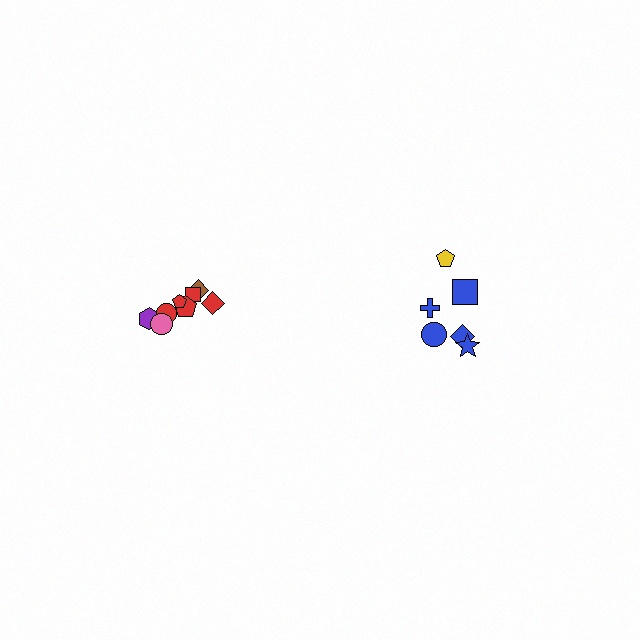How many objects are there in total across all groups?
There are 14 objects.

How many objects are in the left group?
There are 8 objects.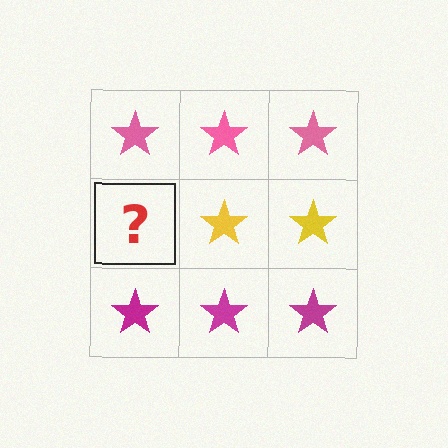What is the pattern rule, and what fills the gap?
The rule is that each row has a consistent color. The gap should be filled with a yellow star.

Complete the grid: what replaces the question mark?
The question mark should be replaced with a yellow star.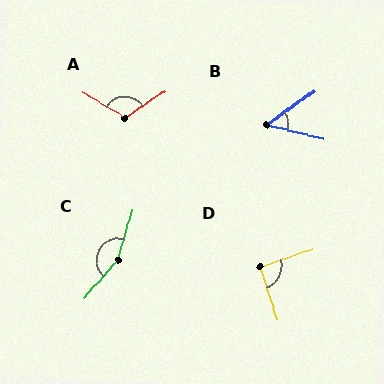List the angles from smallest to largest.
B (50°), D (91°), A (115°), C (155°).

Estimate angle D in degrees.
Approximately 91 degrees.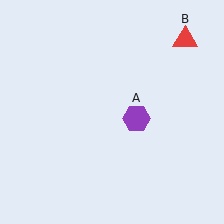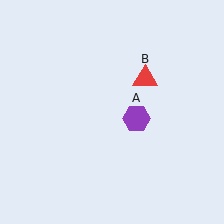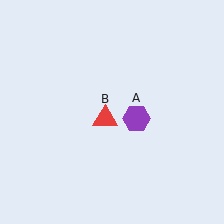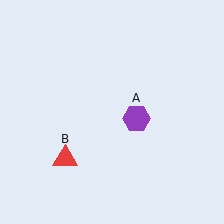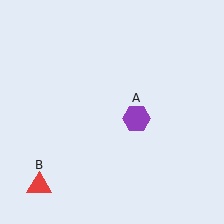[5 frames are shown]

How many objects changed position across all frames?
1 object changed position: red triangle (object B).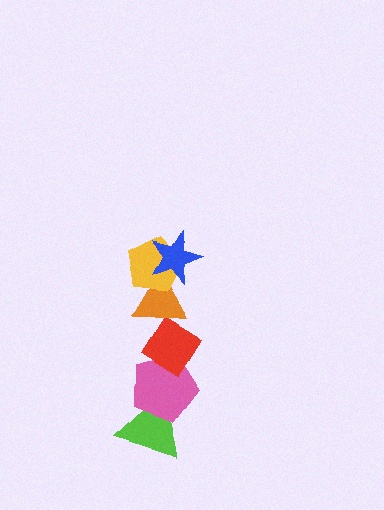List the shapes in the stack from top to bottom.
From top to bottom: the blue star, the yellow pentagon, the orange triangle, the red diamond, the pink pentagon, the lime triangle.